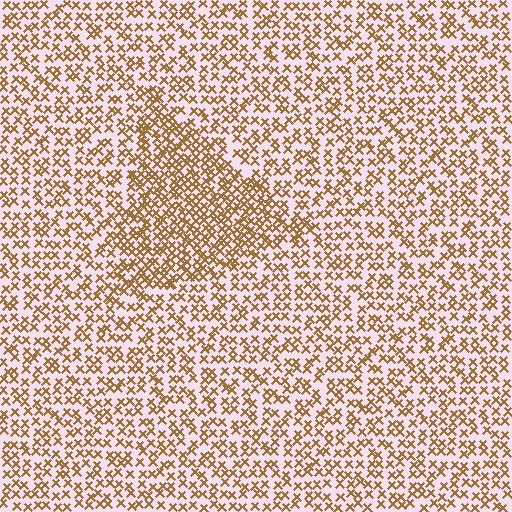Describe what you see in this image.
The image contains small brown elements arranged at two different densities. A triangle-shaped region is visible where the elements are more densely packed than the surrounding area.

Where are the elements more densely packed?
The elements are more densely packed inside the triangle boundary.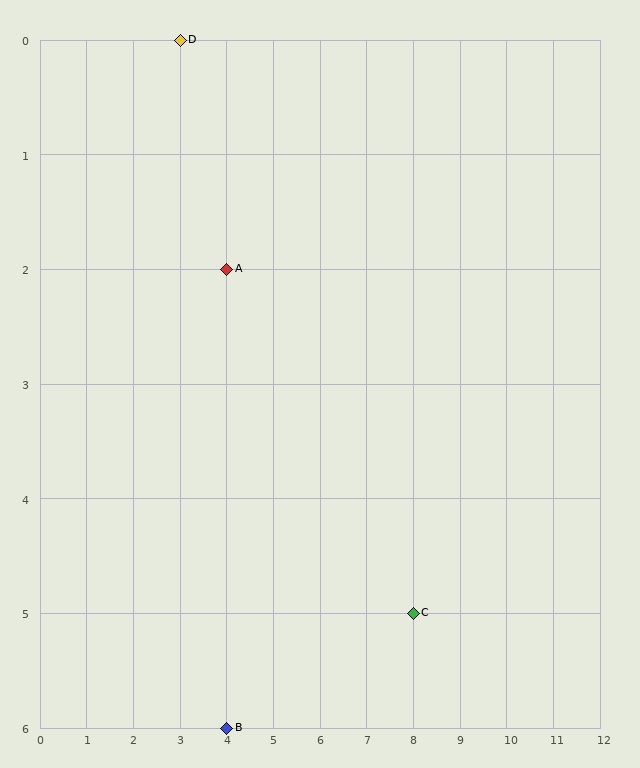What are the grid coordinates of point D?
Point D is at grid coordinates (3, 0).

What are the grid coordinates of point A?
Point A is at grid coordinates (4, 2).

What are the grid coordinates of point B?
Point B is at grid coordinates (4, 6).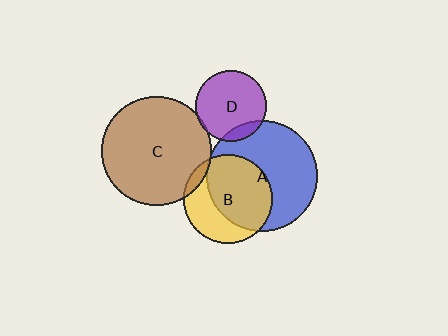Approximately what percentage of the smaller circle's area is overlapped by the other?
Approximately 5%.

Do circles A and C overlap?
Yes.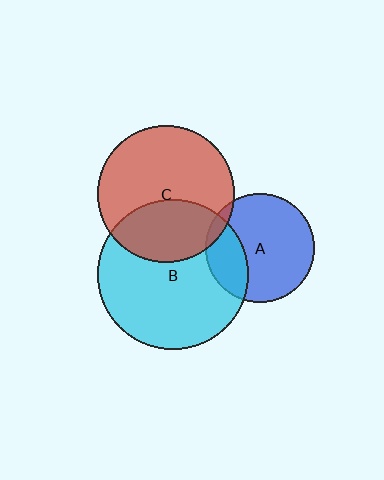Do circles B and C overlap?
Yes.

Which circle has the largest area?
Circle B (cyan).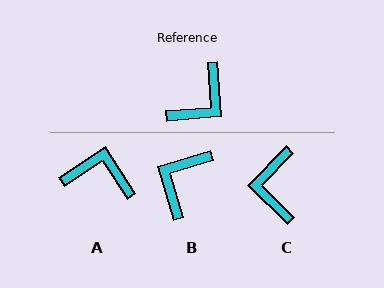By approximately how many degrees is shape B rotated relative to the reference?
Approximately 167 degrees clockwise.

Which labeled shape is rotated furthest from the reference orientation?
B, about 167 degrees away.